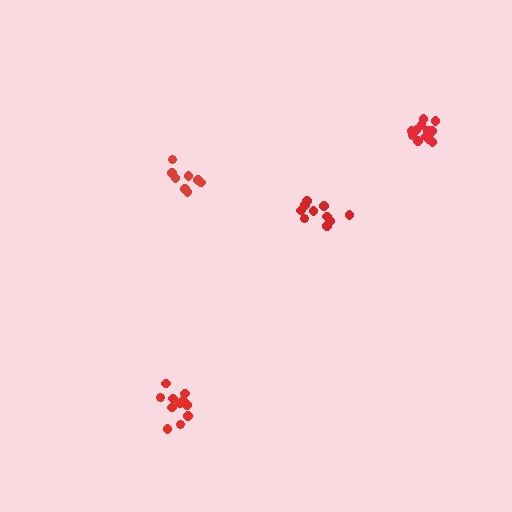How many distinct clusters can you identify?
There are 4 distinct clusters.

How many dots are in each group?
Group 1: 12 dots, Group 2: 10 dots, Group 3: 8 dots, Group 4: 13 dots (43 total).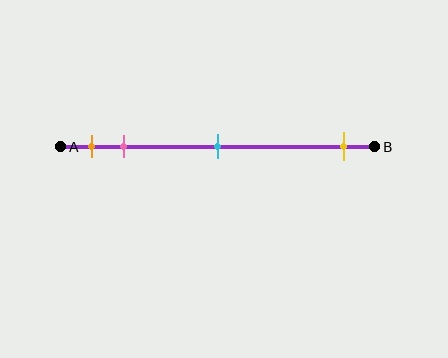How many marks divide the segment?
There are 4 marks dividing the segment.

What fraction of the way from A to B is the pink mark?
The pink mark is approximately 20% (0.2) of the way from A to B.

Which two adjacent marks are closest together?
The orange and pink marks are the closest adjacent pair.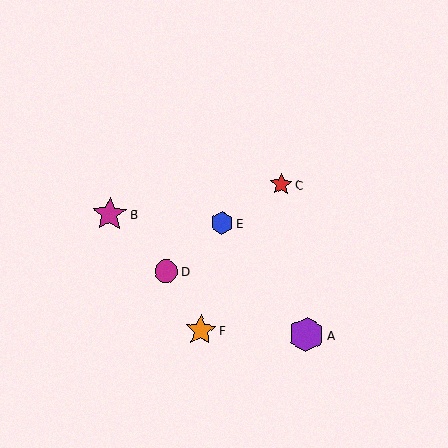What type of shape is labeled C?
Shape C is a red star.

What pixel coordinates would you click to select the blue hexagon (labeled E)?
Click at (222, 223) to select the blue hexagon E.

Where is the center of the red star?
The center of the red star is at (281, 184).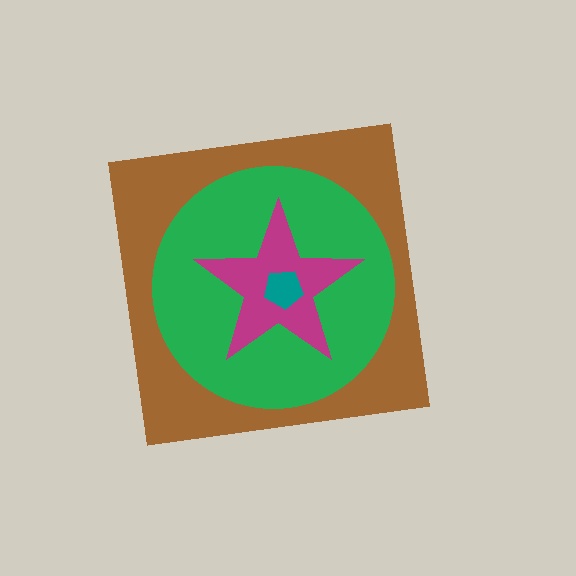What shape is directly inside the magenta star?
The teal pentagon.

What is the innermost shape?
The teal pentagon.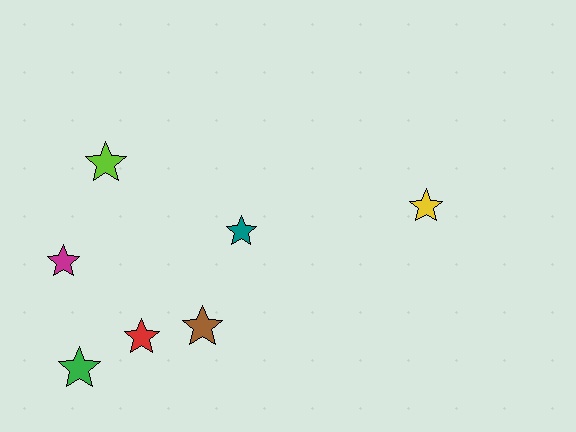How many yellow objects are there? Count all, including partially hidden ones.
There is 1 yellow object.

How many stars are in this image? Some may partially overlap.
There are 7 stars.